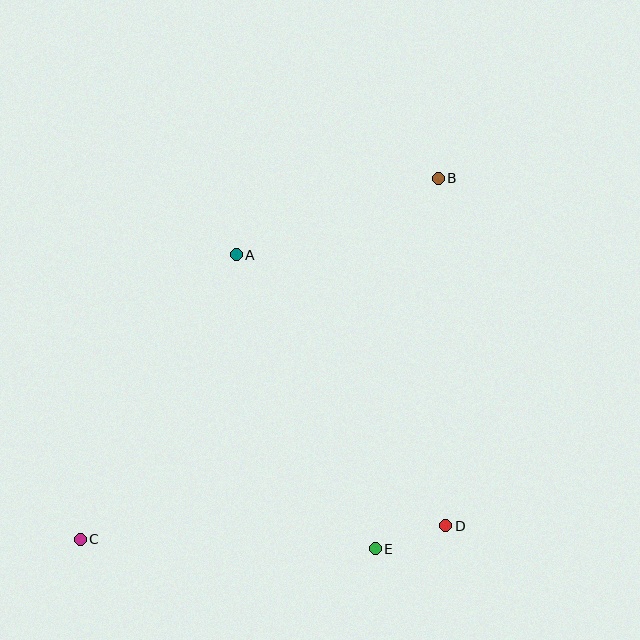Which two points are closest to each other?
Points D and E are closest to each other.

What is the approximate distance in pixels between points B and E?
The distance between B and E is approximately 376 pixels.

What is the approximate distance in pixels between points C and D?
The distance between C and D is approximately 366 pixels.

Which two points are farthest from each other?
Points B and C are farthest from each other.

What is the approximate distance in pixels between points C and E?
The distance between C and E is approximately 295 pixels.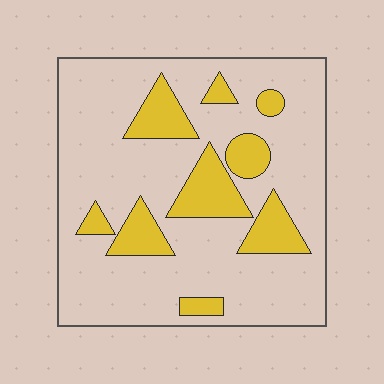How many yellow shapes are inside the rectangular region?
9.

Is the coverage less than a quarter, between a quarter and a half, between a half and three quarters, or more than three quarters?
Less than a quarter.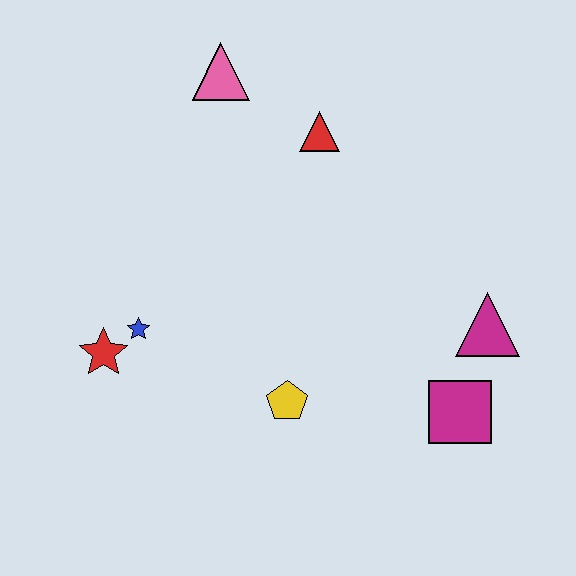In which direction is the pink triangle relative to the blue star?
The pink triangle is above the blue star.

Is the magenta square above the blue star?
No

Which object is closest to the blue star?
The red star is closest to the blue star.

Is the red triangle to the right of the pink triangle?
Yes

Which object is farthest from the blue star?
The magenta triangle is farthest from the blue star.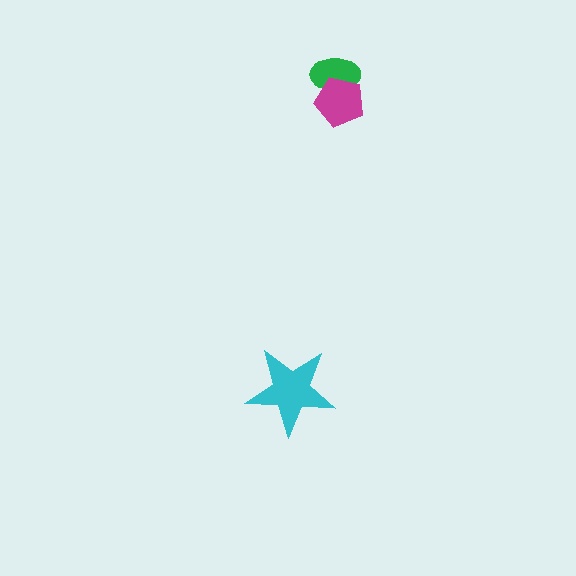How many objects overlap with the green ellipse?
1 object overlaps with the green ellipse.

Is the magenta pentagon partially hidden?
No, no other shape covers it.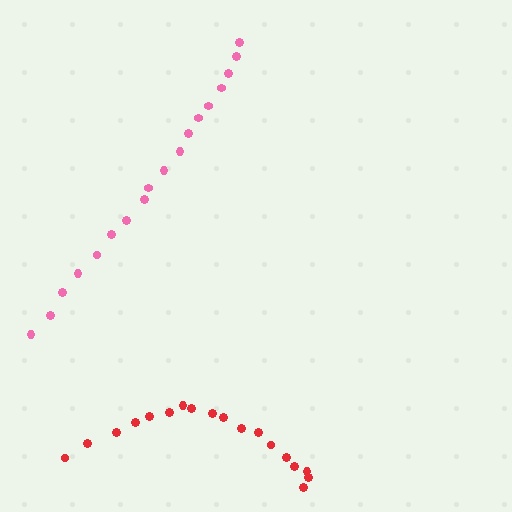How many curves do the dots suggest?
There are 2 distinct paths.